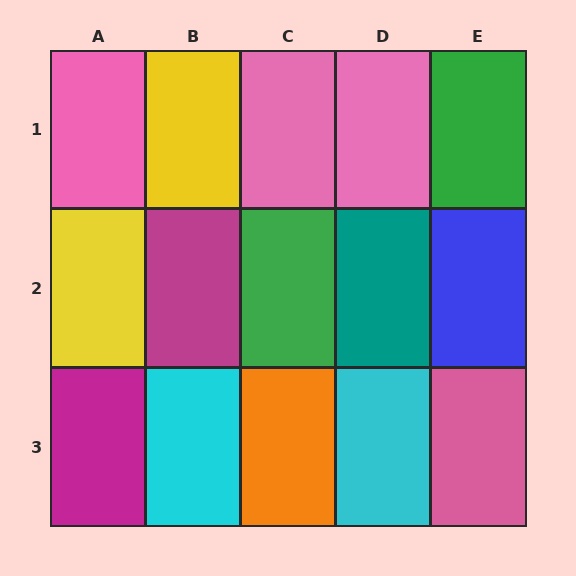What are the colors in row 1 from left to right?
Pink, yellow, pink, pink, green.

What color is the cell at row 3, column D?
Cyan.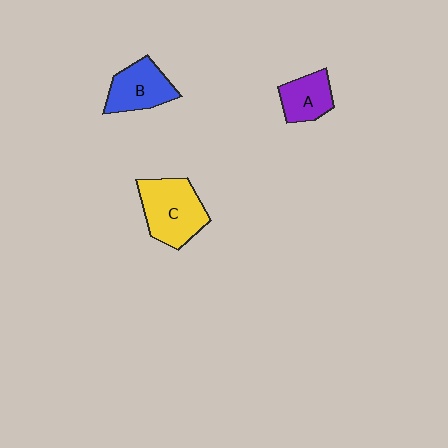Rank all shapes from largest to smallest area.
From largest to smallest: C (yellow), B (blue), A (purple).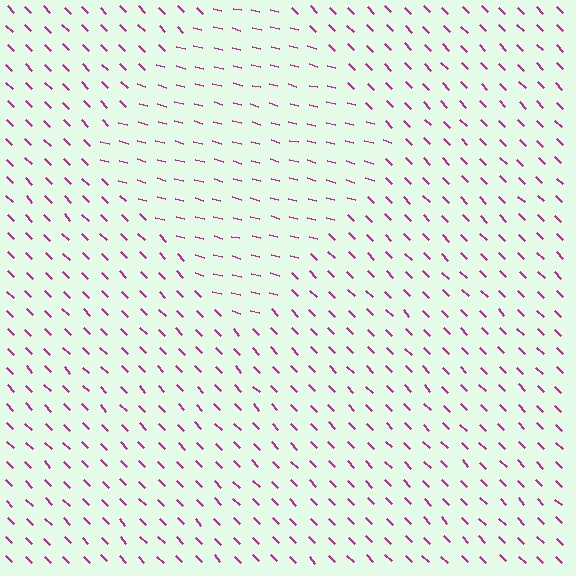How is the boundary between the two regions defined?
The boundary is defined purely by a change in line orientation (approximately 31 degrees difference). All lines are the same color and thickness.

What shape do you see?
I see a diamond.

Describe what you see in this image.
The image is filled with small magenta line segments. A diamond region in the image has lines oriented differently from the surrounding lines, creating a visible texture boundary.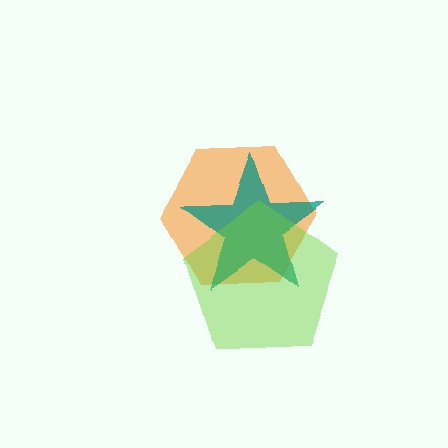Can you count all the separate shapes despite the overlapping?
Yes, there are 3 separate shapes.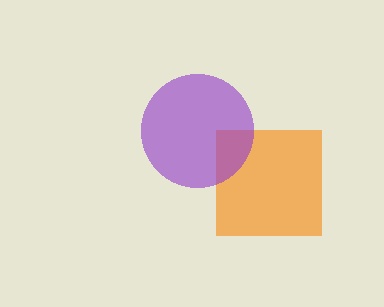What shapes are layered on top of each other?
The layered shapes are: an orange square, a purple circle.